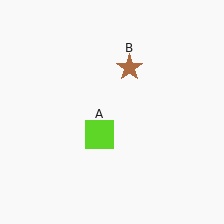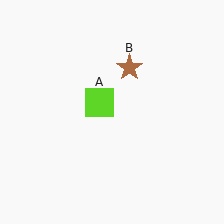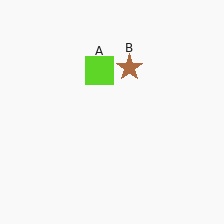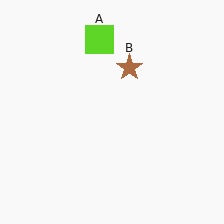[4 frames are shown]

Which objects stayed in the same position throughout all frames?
Brown star (object B) remained stationary.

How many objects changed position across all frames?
1 object changed position: lime square (object A).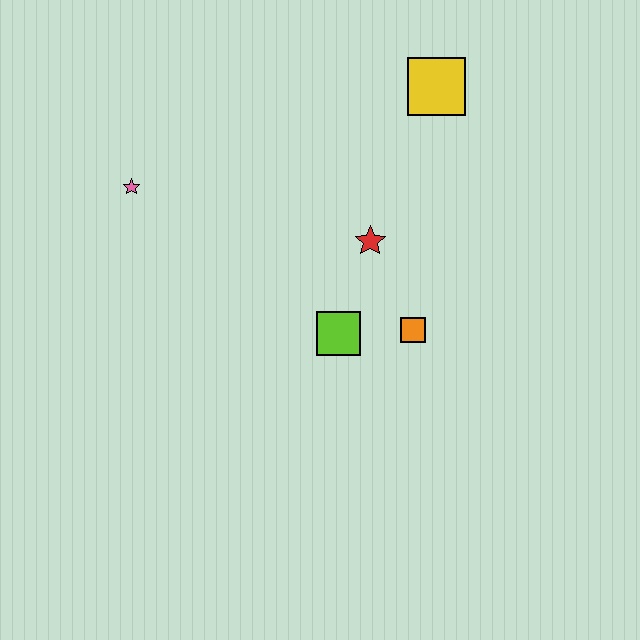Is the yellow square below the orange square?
No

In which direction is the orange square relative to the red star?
The orange square is below the red star.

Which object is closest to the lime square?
The orange square is closest to the lime square.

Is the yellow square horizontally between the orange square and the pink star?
No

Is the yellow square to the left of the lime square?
No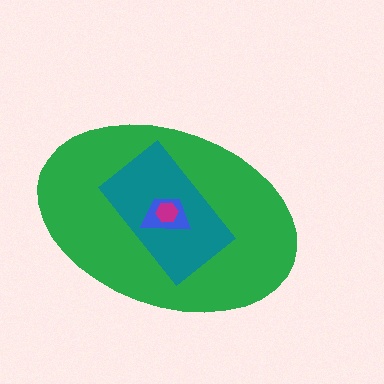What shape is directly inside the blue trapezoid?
The magenta hexagon.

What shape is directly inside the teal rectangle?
The blue trapezoid.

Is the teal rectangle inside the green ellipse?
Yes.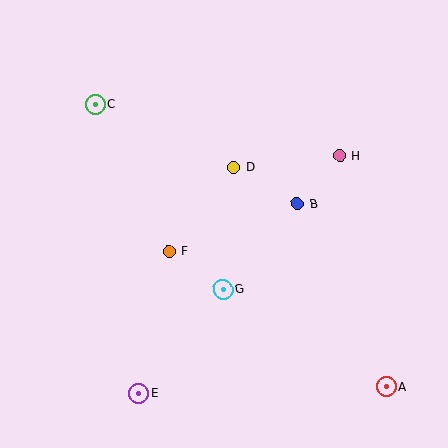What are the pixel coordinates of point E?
Point E is at (139, 393).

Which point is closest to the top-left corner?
Point C is closest to the top-left corner.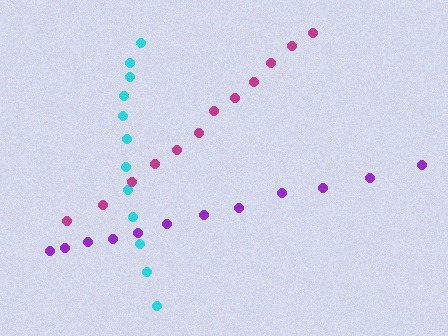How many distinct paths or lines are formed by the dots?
There are 3 distinct paths.